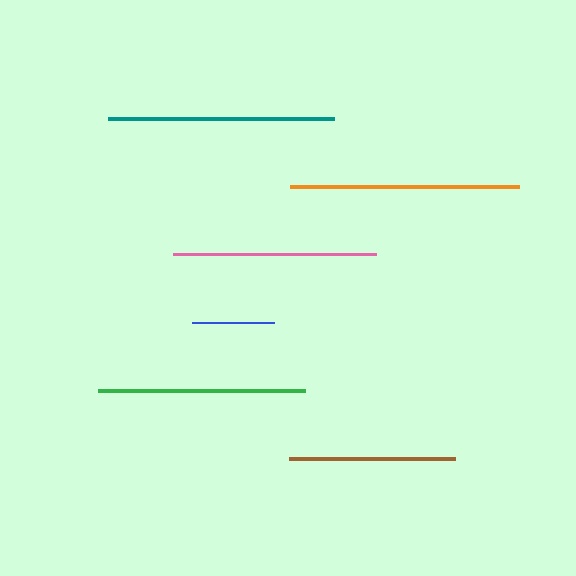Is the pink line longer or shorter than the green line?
The green line is longer than the pink line.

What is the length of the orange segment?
The orange segment is approximately 229 pixels long.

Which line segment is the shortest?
The blue line is the shortest at approximately 82 pixels.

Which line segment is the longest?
The orange line is the longest at approximately 229 pixels.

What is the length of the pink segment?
The pink segment is approximately 203 pixels long.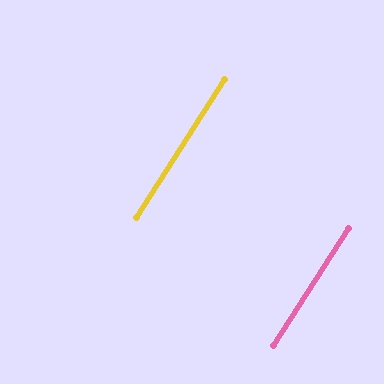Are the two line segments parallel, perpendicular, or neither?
Parallel — their directions differ by only 0.1°.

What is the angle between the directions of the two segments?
Approximately 0 degrees.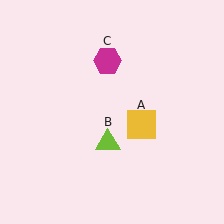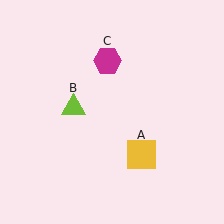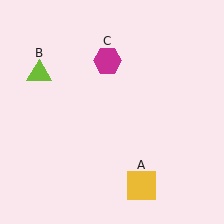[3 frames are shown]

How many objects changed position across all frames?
2 objects changed position: yellow square (object A), lime triangle (object B).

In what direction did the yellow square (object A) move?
The yellow square (object A) moved down.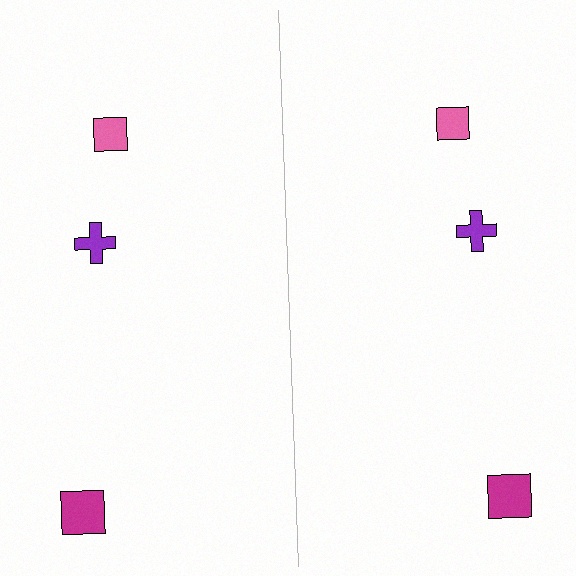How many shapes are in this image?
There are 6 shapes in this image.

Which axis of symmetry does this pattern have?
The pattern has a vertical axis of symmetry running through the center of the image.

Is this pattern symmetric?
Yes, this pattern has bilateral (reflection) symmetry.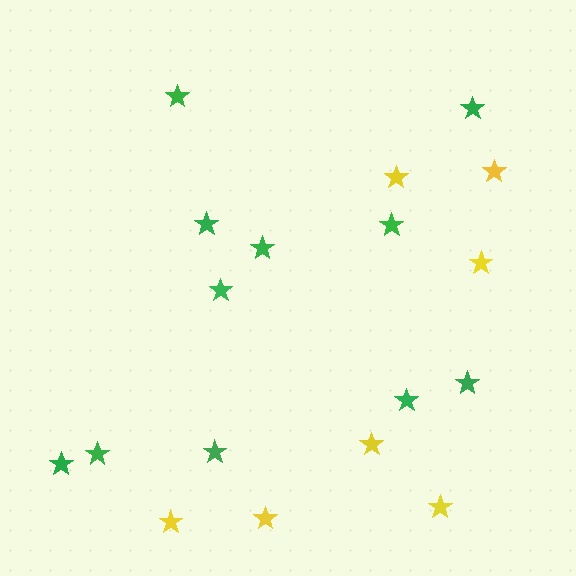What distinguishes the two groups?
There are 2 groups: one group of yellow stars (7) and one group of green stars (11).